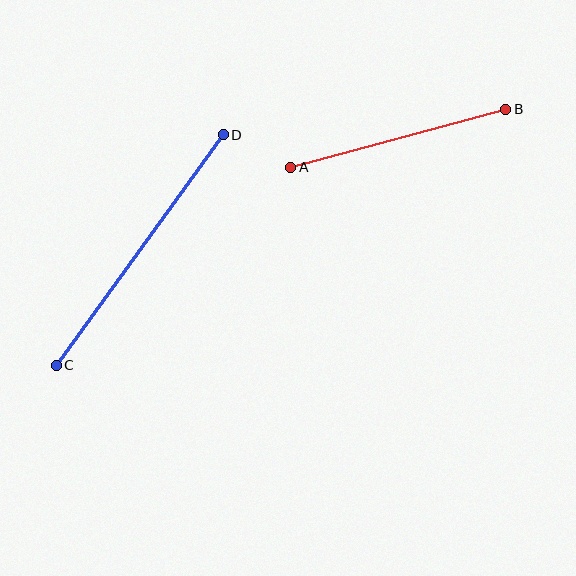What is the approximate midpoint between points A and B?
The midpoint is at approximately (398, 138) pixels.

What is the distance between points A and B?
The distance is approximately 222 pixels.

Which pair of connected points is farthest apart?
Points C and D are farthest apart.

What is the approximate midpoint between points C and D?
The midpoint is at approximately (140, 250) pixels.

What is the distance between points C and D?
The distance is approximately 285 pixels.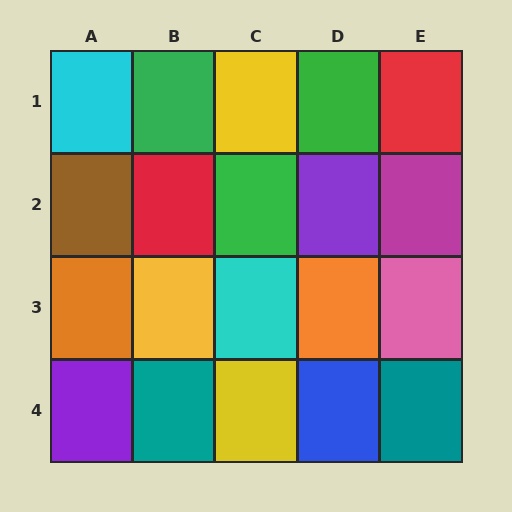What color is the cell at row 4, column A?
Purple.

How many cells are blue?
1 cell is blue.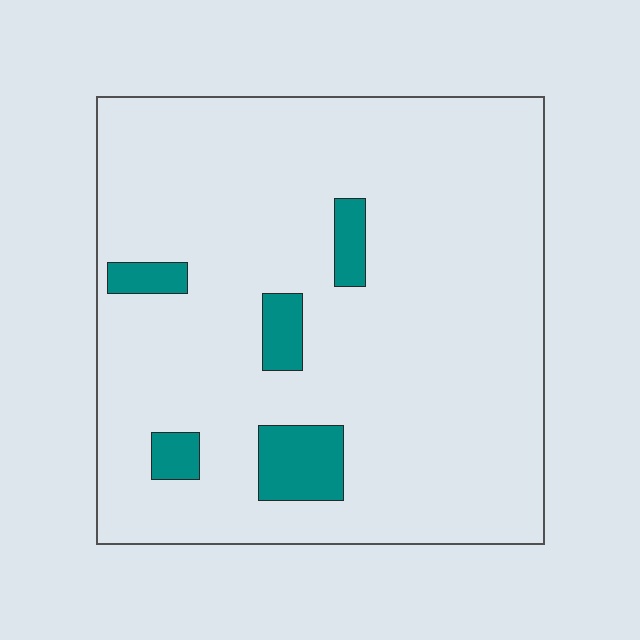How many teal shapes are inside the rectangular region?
5.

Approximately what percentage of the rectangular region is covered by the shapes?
Approximately 10%.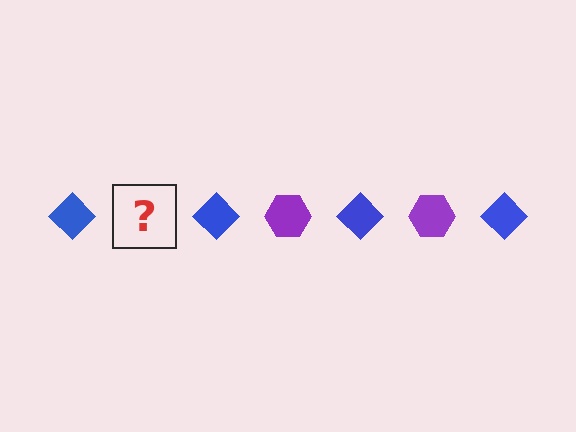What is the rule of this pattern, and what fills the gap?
The rule is that the pattern alternates between blue diamond and purple hexagon. The gap should be filled with a purple hexagon.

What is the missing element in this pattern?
The missing element is a purple hexagon.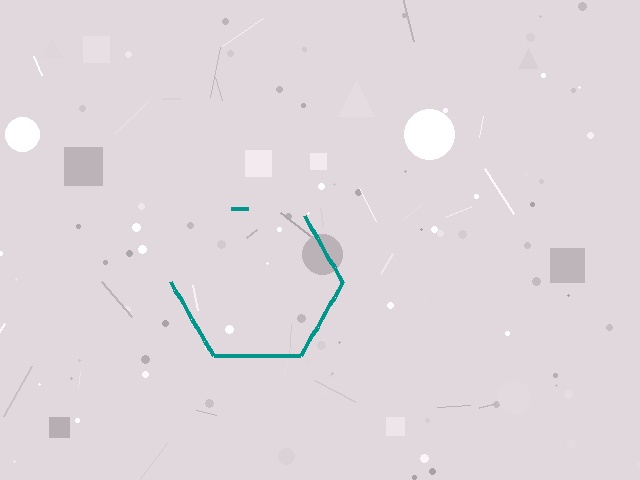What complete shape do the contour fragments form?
The contour fragments form a hexagon.